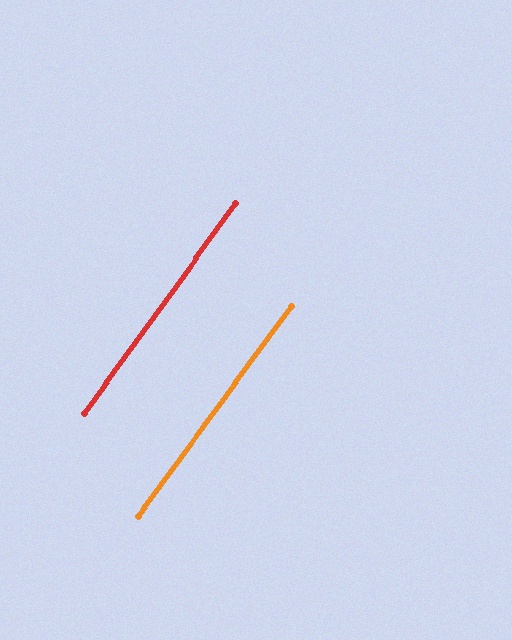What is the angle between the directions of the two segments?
Approximately 0 degrees.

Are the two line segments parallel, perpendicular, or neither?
Parallel — their directions differ by only 0.2°.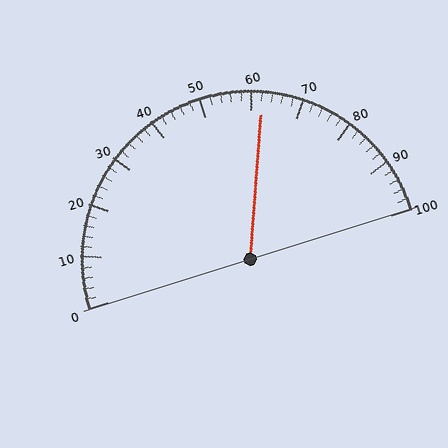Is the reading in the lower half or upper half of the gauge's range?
The reading is in the upper half of the range (0 to 100).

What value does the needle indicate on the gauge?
The needle indicates approximately 62.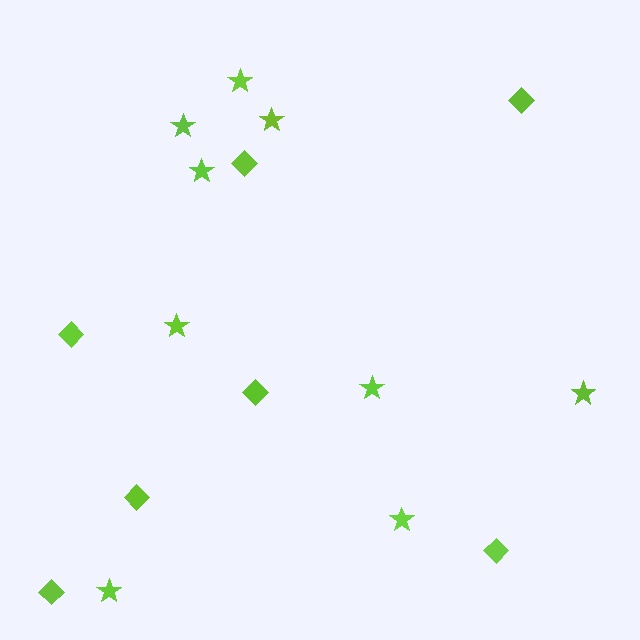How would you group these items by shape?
There are 2 groups: one group of stars (9) and one group of diamonds (7).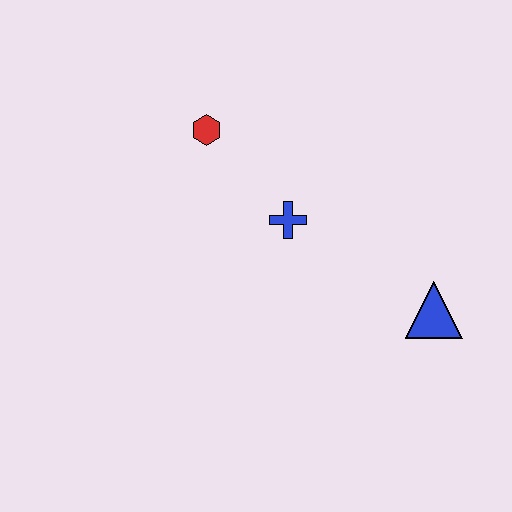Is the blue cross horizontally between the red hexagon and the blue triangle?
Yes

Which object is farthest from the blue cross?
The blue triangle is farthest from the blue cross.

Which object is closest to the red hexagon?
The blue cross is closest to the red hexagon.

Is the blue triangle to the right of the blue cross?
Yes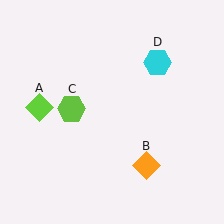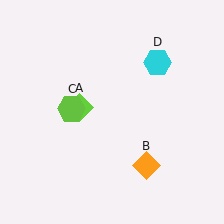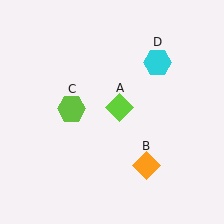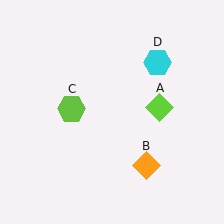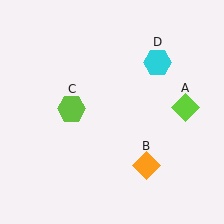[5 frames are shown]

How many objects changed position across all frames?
1 object changed position: lime diamond (object A).